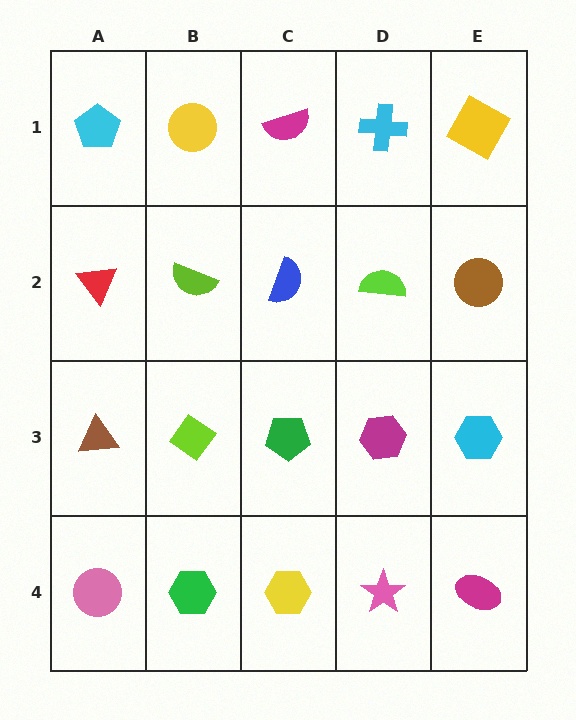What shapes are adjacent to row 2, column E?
A yellow square (row 1, column E), a cyan hexagon (row 3, column E), a lime semicircle (row 2, column D).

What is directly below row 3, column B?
A green hexagon.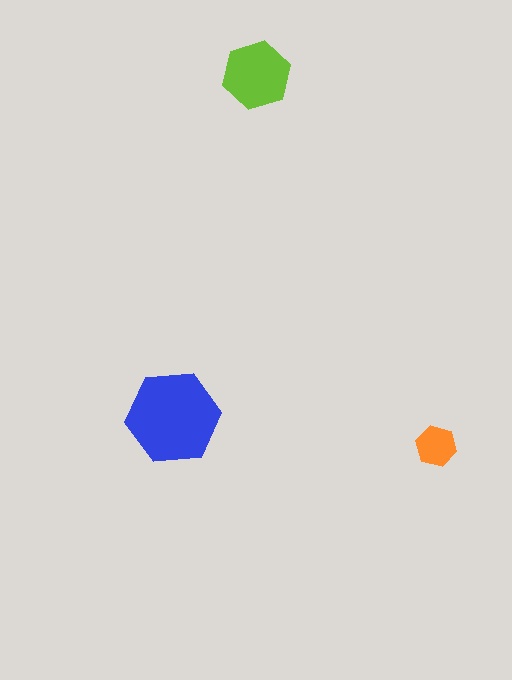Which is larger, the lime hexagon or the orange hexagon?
The lime one.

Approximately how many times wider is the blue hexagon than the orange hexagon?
About 2.5 times wider.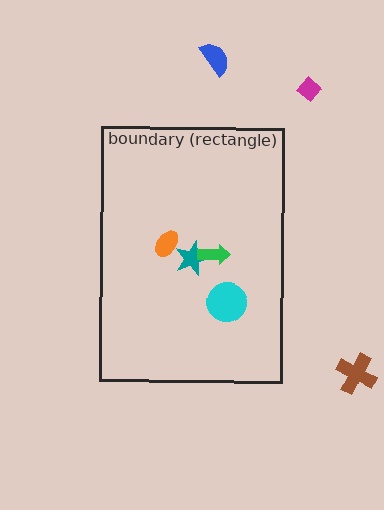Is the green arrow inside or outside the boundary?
Inside.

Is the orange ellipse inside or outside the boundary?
Inside.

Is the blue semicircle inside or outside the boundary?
Outside.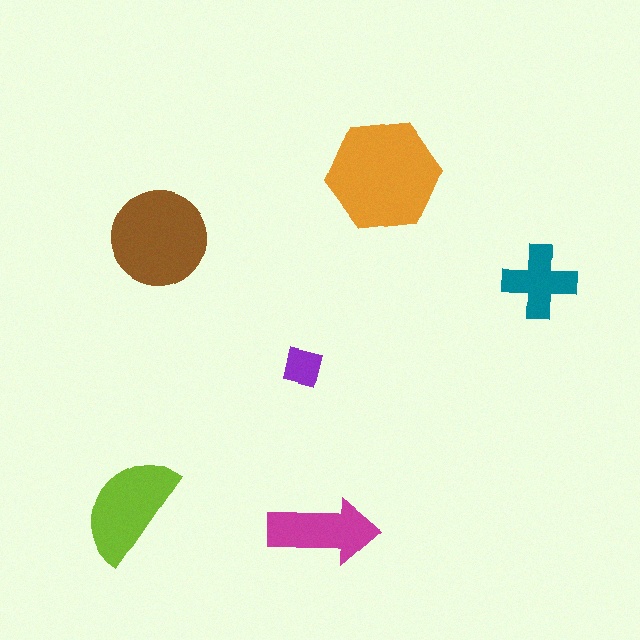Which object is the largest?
The orange hexagon.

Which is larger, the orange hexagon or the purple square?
The orange hexagon.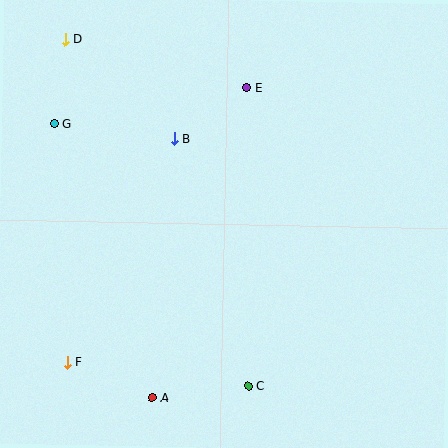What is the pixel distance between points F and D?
The distance between F and D is 323 pixels.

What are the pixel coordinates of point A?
Point A is at (152, 397).